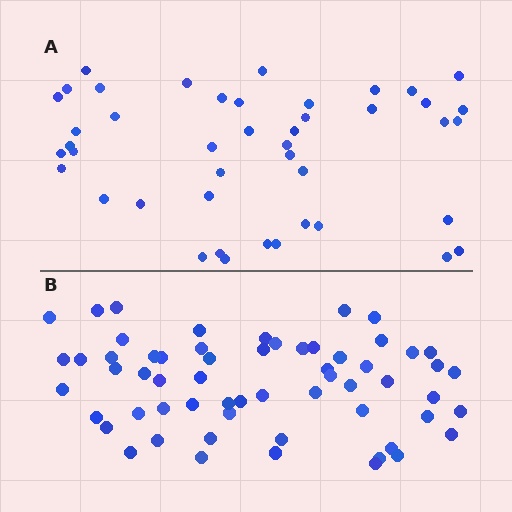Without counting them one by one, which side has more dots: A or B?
Region B (the bottom region) has more dots.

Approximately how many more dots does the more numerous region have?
Region B has approximately 15 more dots than region A.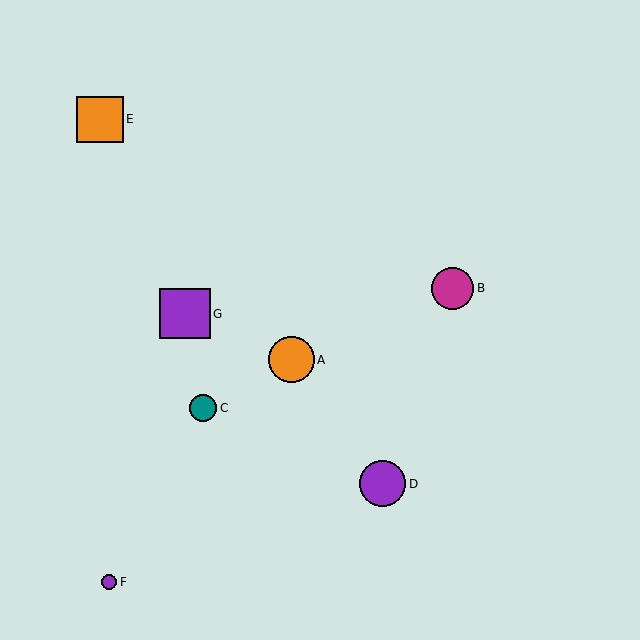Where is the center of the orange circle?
The center of the orange circle is at (291, 360).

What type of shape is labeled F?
Shape F is a purple circle.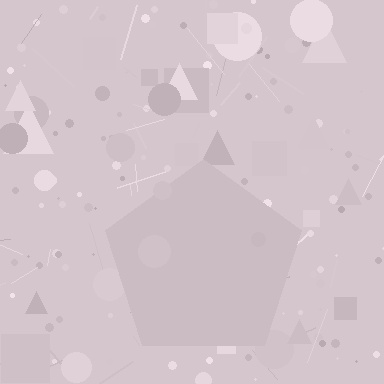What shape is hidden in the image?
A pentagon is hidden in the image.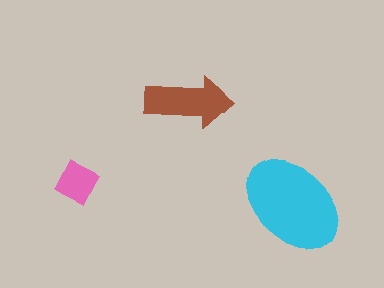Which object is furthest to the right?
The cyan ellipse is rightmost.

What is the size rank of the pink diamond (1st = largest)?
3rd.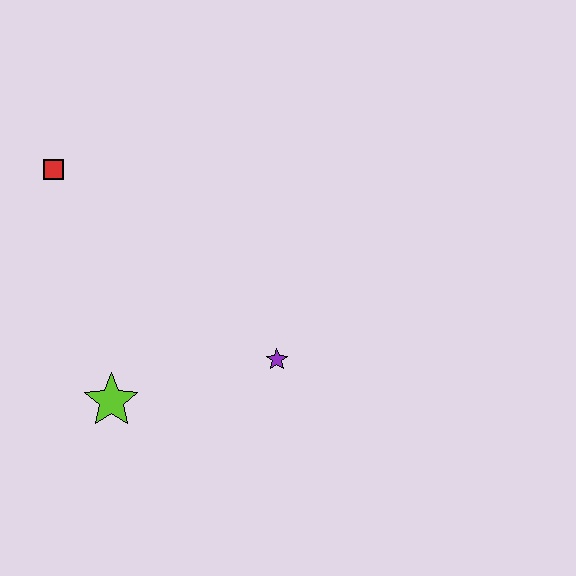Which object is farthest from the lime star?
The red square is farthest from the lime star.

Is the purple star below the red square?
Yes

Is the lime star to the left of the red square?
No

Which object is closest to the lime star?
The purple star is closest to the lime star.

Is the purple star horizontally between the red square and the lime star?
No